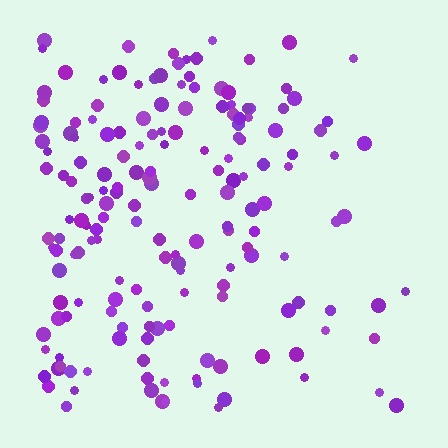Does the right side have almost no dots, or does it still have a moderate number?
Still a moderate number, just noticeably fewer than the left.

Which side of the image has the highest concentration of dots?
The left.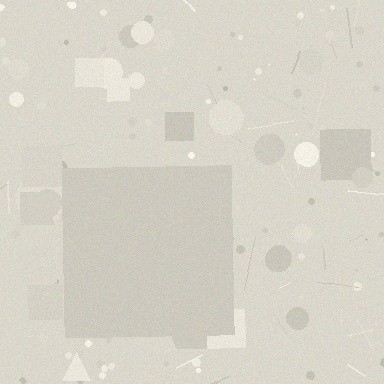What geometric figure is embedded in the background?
A square is embedded in the background.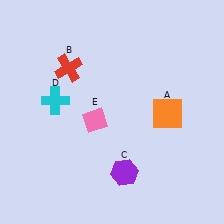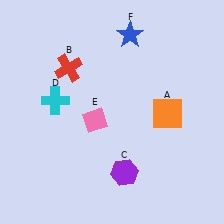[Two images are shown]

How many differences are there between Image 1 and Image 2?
There is 1 difference between the two images.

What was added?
A blue star (F) was added in Image 2.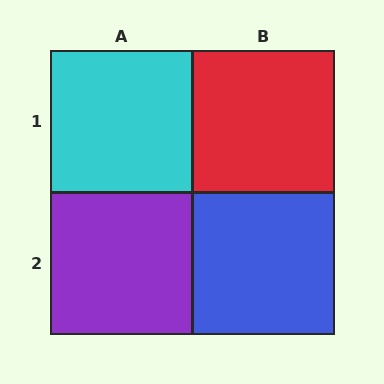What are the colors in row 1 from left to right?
Cyan, red.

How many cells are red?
1 cell is red.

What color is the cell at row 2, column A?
Purple.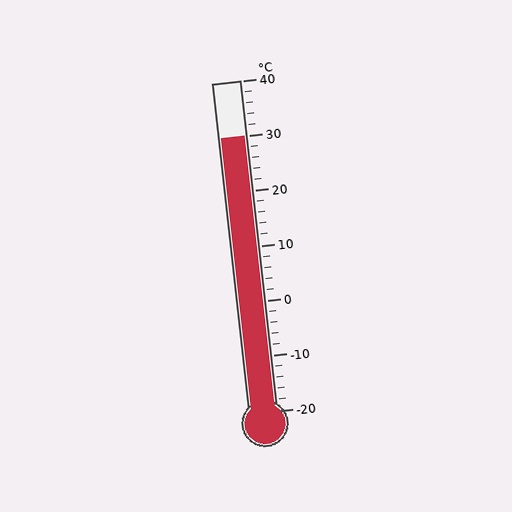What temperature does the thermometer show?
The thermometer shows approximately 30°C.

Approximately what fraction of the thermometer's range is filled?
The thermometer is filled to approximately 85% of its range.